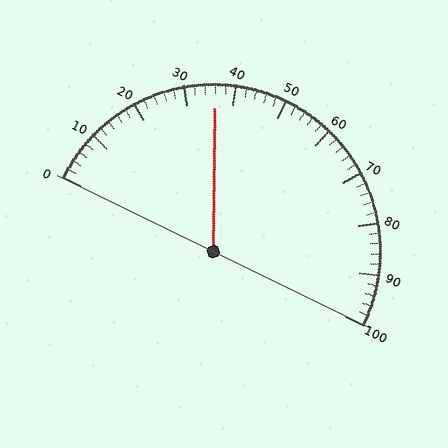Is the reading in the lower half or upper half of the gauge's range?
The reading is in the lower half of the range (0 to 100).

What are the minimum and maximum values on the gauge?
The gauge ranges from 0 to 100.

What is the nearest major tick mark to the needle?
The nearest major tick mark is 40.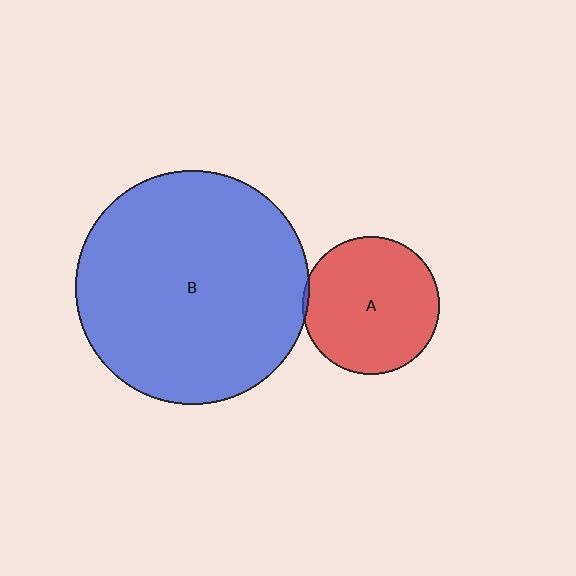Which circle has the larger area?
Circle B (blue).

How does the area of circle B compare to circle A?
Approximately 2.9 times.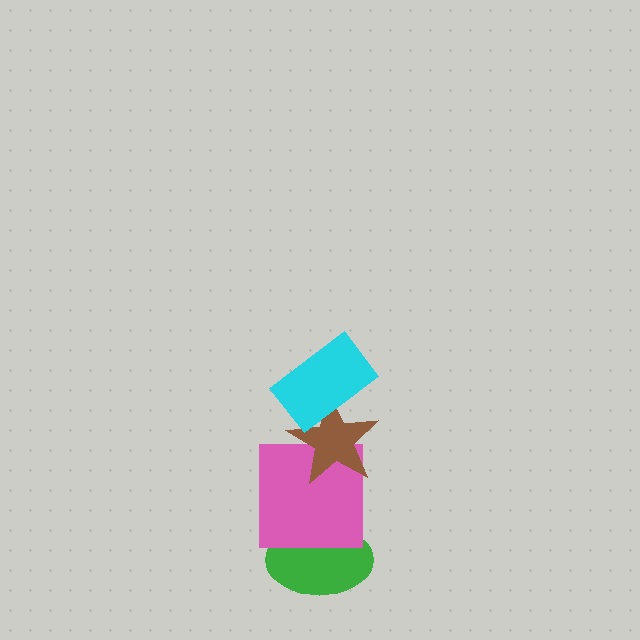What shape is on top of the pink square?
The brown star is on top of the pink square.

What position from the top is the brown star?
The brown star is 2nd from the top.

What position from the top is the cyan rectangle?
The cyan rectangle is 1st from the top.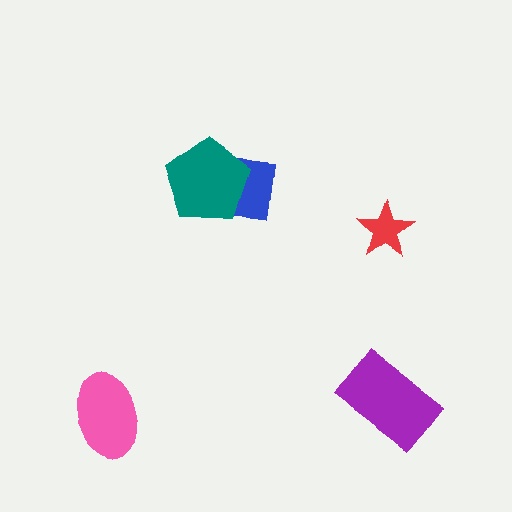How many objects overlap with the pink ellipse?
0 objects overlap with the pink ellipse.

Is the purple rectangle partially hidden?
No, no other shape covers it.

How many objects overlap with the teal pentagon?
1 object overlaps with the teal pentagon.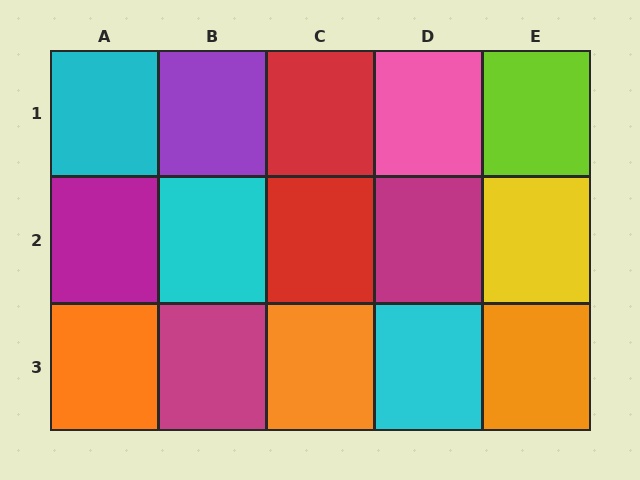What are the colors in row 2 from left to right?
Magenta, cyan, red, magenta, yellow.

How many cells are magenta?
3 cells are magenta.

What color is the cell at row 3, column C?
Orange.